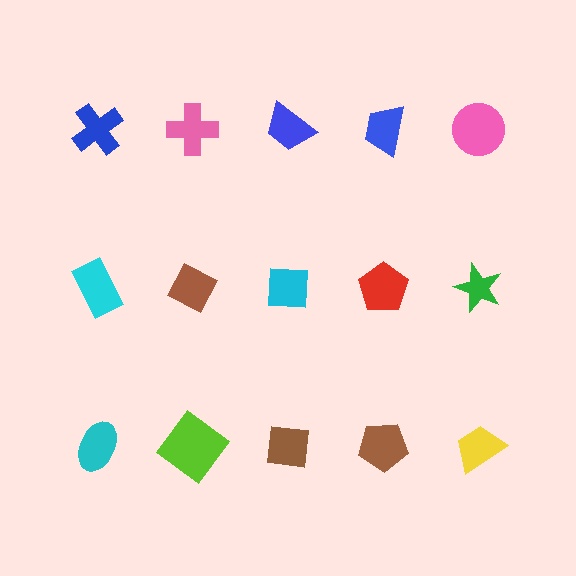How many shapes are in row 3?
5 shapes.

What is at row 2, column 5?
A green star.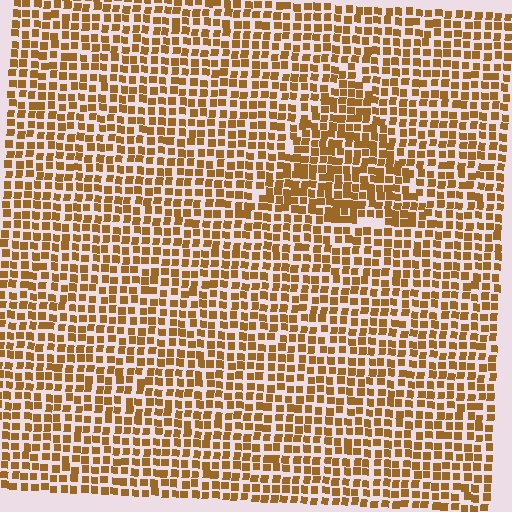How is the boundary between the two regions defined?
The boundary is defined by a change in element density (approximately 1.4x ratio). All elements are the same color, size, and shape.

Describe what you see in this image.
The image contains small brown elements arranged at two different densities. A triangle-shaped region is visible where the elements are more densely packed than the surrounding area.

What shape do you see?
I see a triangle.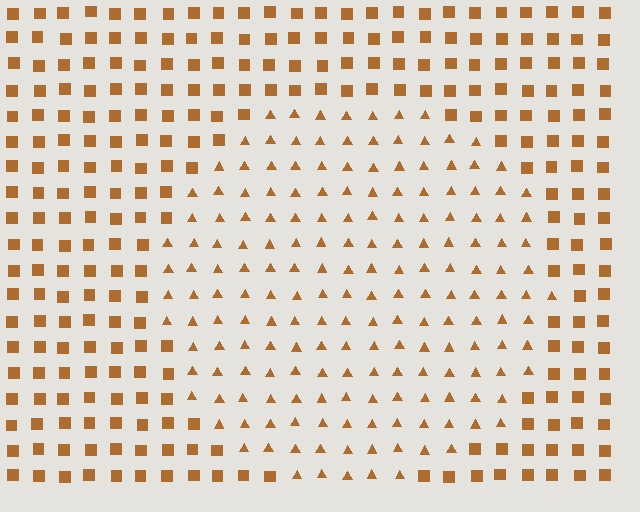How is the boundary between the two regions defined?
The boundary is defined by a change in element shape: triangles inside vs. squares outside. All elements share the same color and spacing.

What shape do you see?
I see a circle.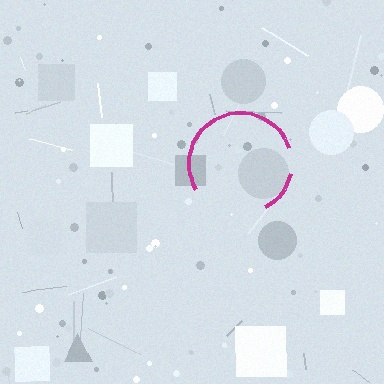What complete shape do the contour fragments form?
The contour fragments form a circle.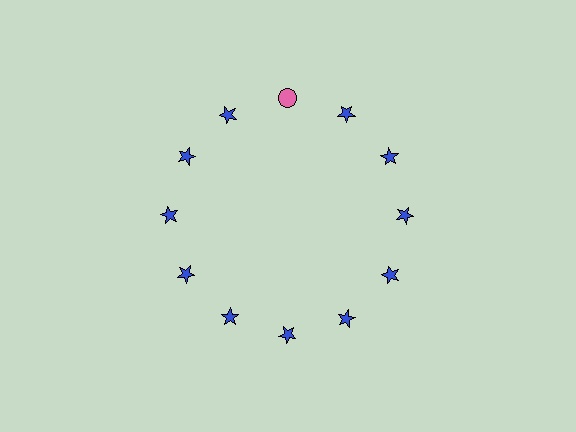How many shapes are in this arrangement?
There are 12 shapes arranged in a ring pattern.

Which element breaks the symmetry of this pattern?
The pink circle at roughly the 12 o'clock position breaks the symmetry. All other shapes are blue stars.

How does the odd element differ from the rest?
It differs in both color (pink instead of blue) and shape (circle instead of star).